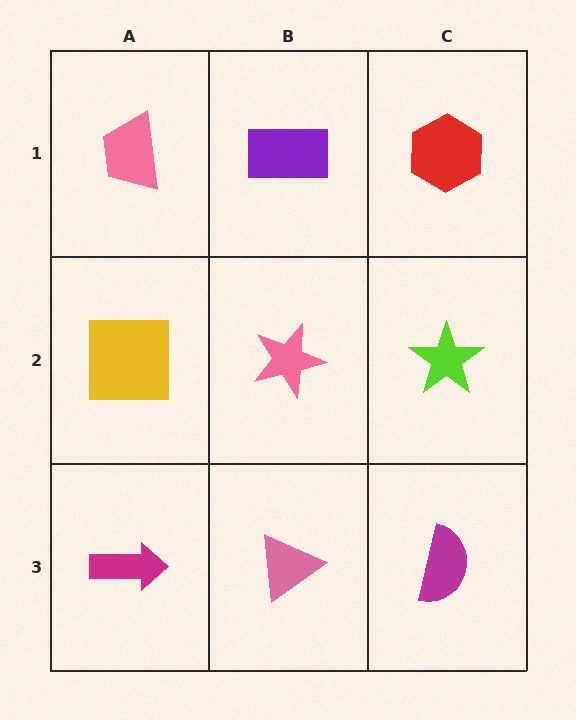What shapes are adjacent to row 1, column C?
A lime star (row 2, column C), a purple rectangle (row 1, column B).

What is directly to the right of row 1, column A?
A purple rectangle.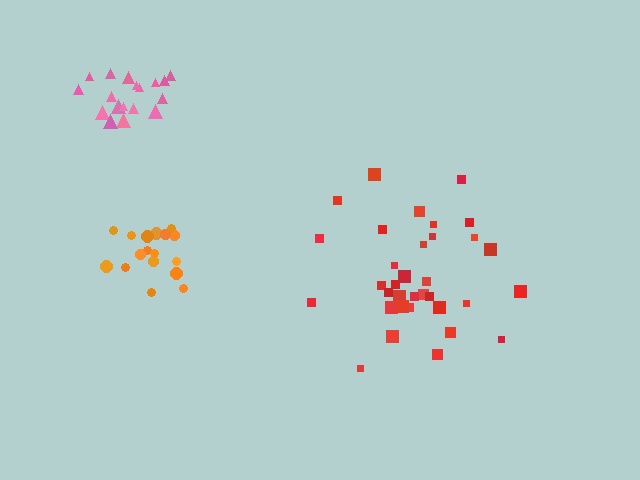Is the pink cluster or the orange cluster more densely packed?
Orange.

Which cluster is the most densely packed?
Orange.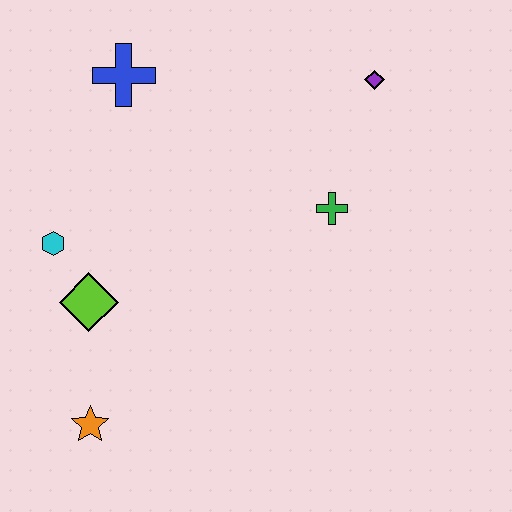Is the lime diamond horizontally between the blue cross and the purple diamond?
No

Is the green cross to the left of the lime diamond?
No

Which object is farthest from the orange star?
The purple diamond is farthest from the orange star.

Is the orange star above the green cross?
No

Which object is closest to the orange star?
The lime diamond is closest to the orange star.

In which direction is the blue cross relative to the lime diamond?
The blue cross is above the lime diamond.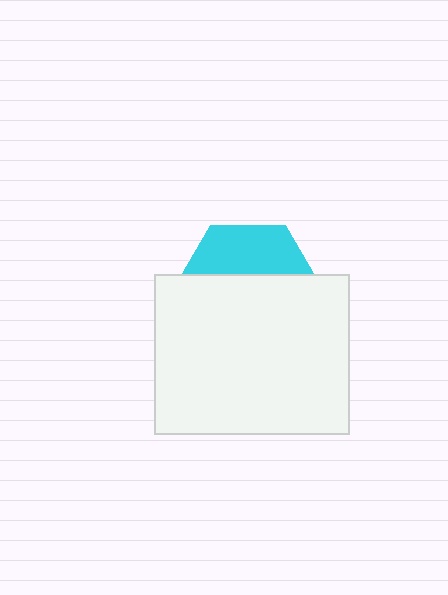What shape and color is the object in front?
The object in front is a white rectangle.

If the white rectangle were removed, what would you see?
You would see the complete cyan hexagon.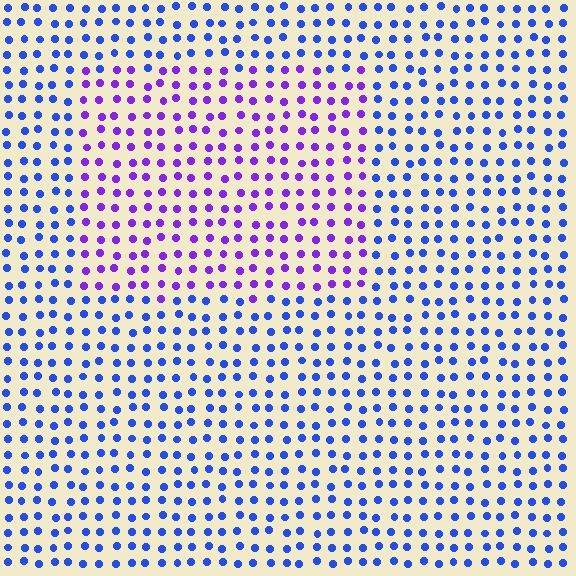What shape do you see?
I see a rectangle.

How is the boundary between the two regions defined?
The boundary is defined purely by a slight shift in hue (about 43 degrees). Spacing, size, and orientation are identical on both sides.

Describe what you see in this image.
The image is filled with small blue elements in a uniform arrangement. A rectangle-shaped region is visible where the elements are tinted to a slightly different hue, forming a subtle color boundary.